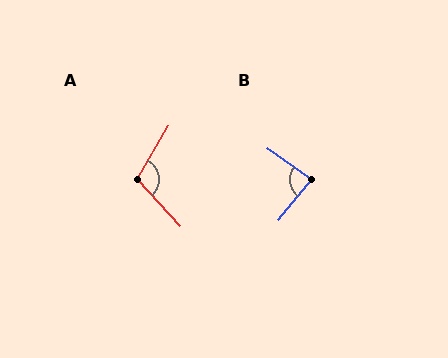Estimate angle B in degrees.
Approximately 85 degrees.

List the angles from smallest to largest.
B (85°), A (107°).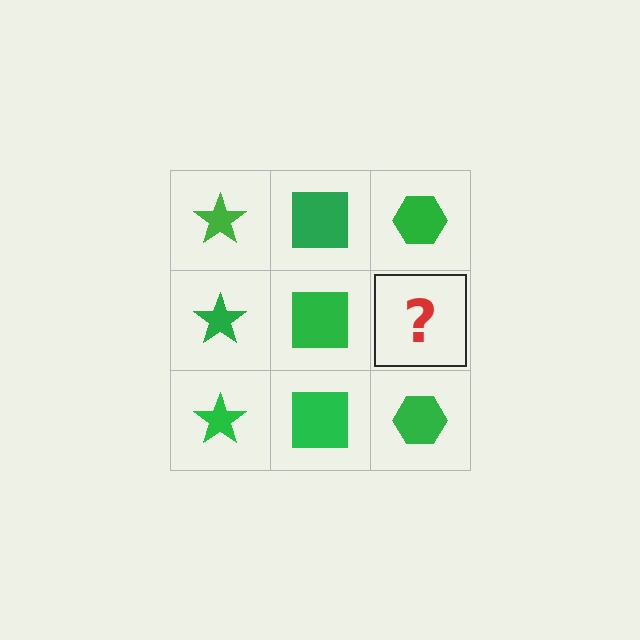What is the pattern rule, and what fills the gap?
The rule is that each column has a consistent shape. The gap should be filled with a green hexagon.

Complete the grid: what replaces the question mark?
The question mark should be replaced with a green hexagon.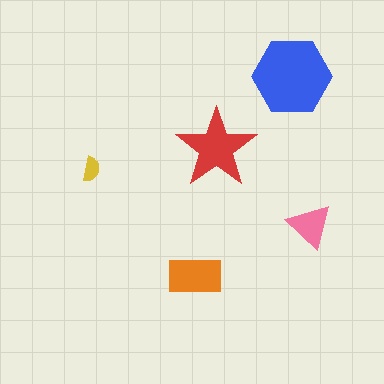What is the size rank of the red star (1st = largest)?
2nd.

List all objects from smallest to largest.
The yellow semicircle, the pink triangle, the orange rectangle, the red star, the blue hexagon.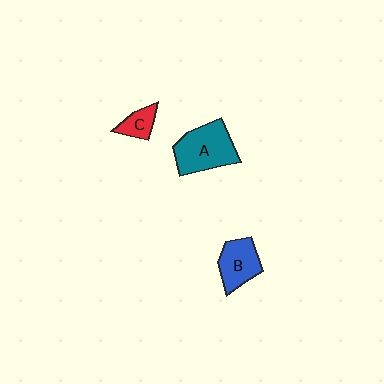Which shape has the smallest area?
Shape C (red).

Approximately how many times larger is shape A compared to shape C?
Approximately 2.7 times.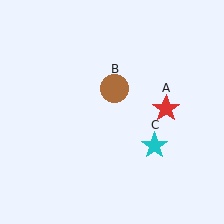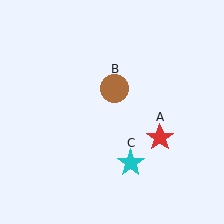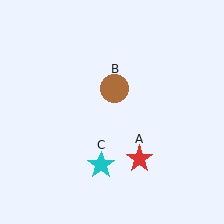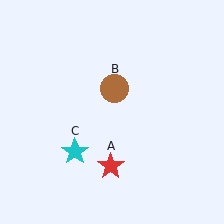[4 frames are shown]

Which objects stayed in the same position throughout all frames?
Brown circle (object B) remained stationary.